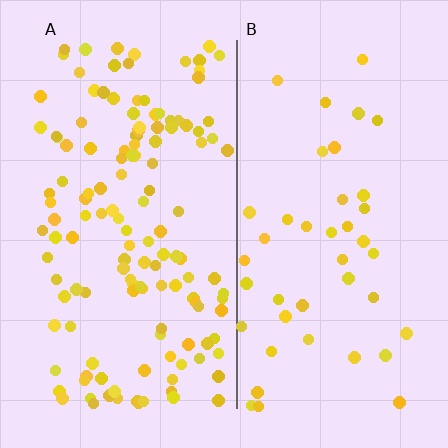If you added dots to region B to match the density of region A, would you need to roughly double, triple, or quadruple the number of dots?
Approximately triple.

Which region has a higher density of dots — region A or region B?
A (the left).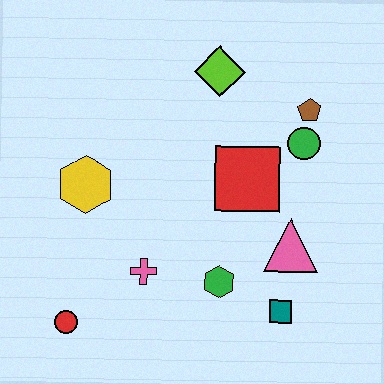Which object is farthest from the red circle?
The brown pentagon is farthest from the red circle.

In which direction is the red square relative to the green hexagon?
The red square is above the green hexagon.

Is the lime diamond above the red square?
Yes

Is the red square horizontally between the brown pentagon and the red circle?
Yes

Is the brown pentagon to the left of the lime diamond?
No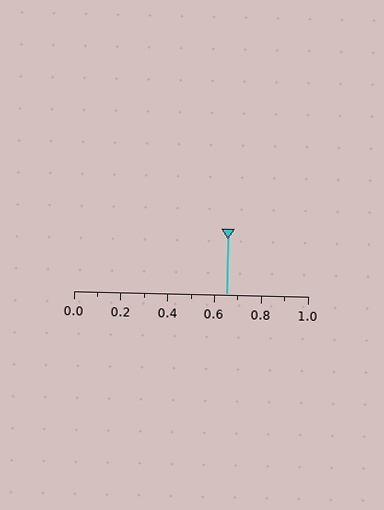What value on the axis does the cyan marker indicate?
The marker indicates approximately 0.65.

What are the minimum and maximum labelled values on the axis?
The axis runs from 0.0 to 1.0.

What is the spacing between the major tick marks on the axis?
The major ticks are spaced 0.2 apart.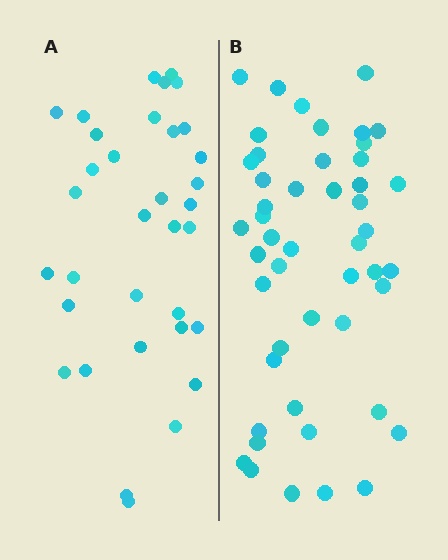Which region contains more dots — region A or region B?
Region B (the right region) has more dots.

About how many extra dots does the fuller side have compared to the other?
Region B has approximately 15 more dots than region A.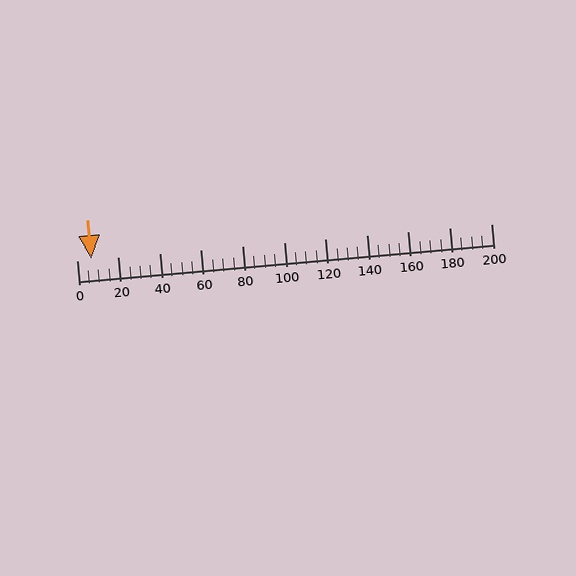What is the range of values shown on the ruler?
The ruler shows values from 0 to 200.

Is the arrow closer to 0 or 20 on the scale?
The arrow is closer to 0.